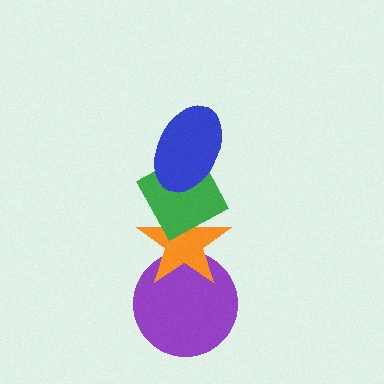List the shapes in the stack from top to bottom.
From top to bottom: the blue ellipse, the green diamond, the orange star, the purple circle.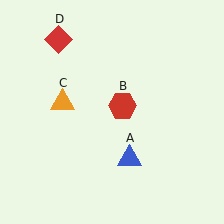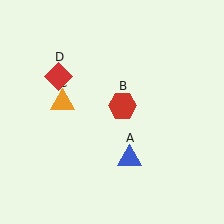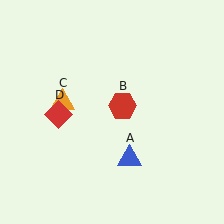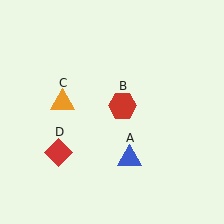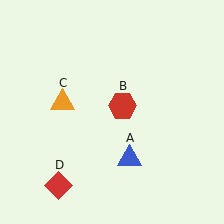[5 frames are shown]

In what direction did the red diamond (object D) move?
The red diamond (object D) moved down.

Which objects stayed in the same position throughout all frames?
Blue triangle (object A) and red hexagon (object B) and orange triangle (object C) remained stationary.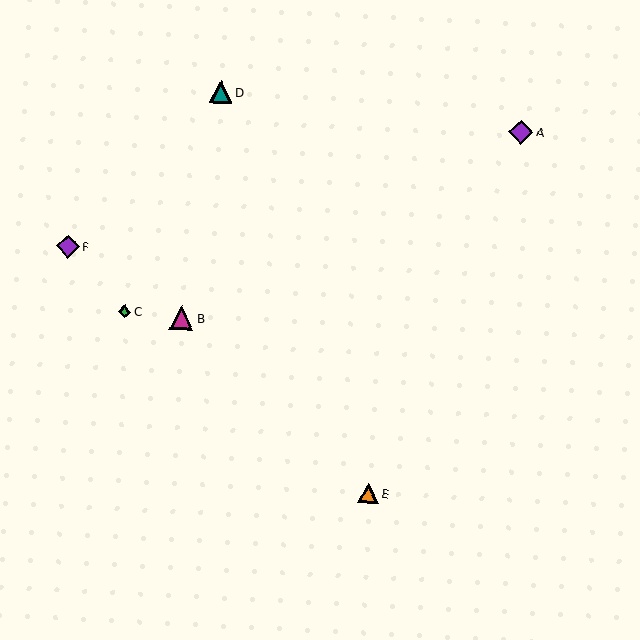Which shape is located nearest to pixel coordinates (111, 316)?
The green diamond (labeled C) at (125, 312) is nearest to that location.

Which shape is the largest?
The magenta triangle (labeled B) is the largest.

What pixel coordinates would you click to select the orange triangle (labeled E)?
Click at (369, 493) to select the orange triangle E.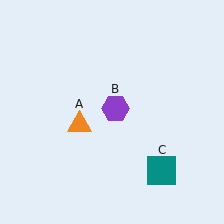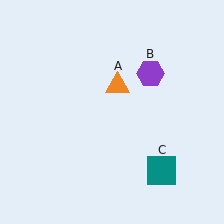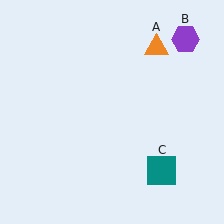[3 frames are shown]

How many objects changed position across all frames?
2 objects changed position: orange triangle (object A), purple hexagon (object B).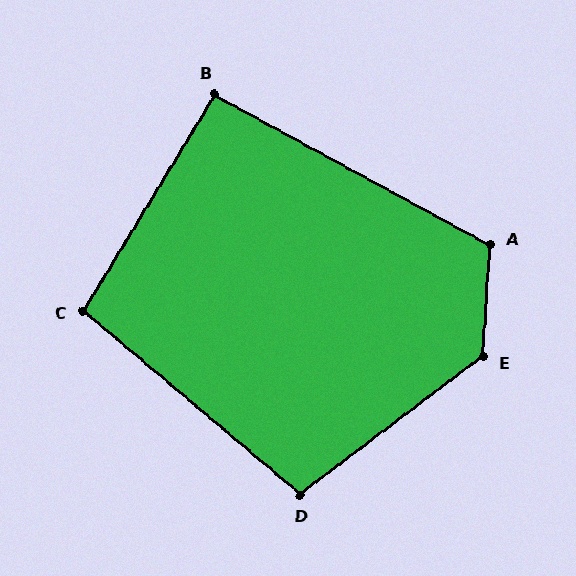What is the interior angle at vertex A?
Approximately 115 degrees (obtuse).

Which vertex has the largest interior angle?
E, at approximately 131 degrees.